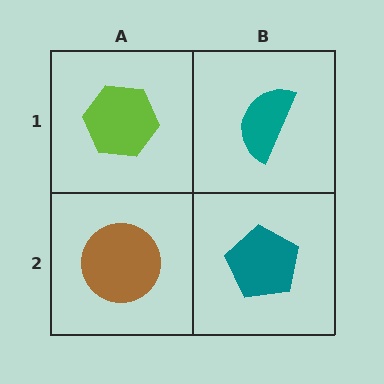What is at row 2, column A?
A brown circle.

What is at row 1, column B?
A teal semicircle.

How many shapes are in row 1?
2 shapes.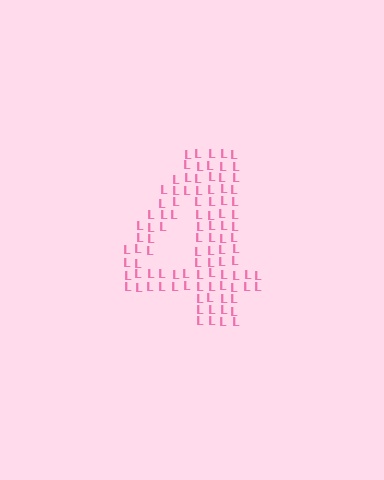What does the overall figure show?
The overall figure shows the digit 4.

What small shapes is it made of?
It is made of small letter L's.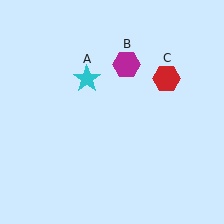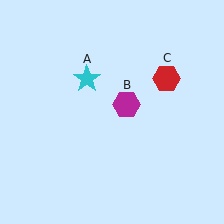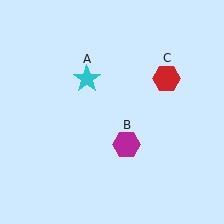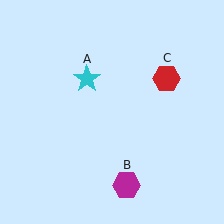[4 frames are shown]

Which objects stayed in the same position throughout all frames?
Cyan star (object A) and red hexagon (object C) remained stationary.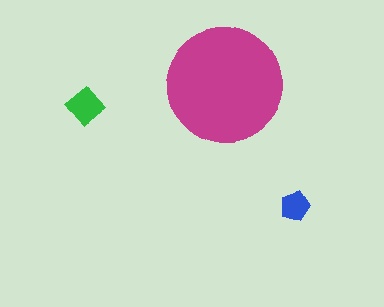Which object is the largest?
The magenta circle.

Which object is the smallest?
The blue pentagon.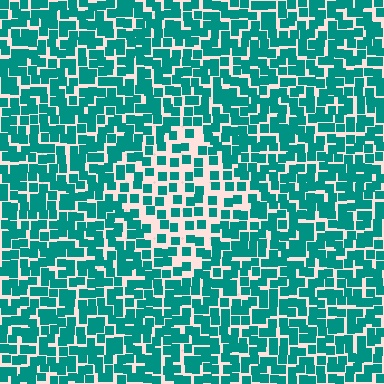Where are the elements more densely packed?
The elements are more densely packed outside the diamond boundary.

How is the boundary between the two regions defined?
The boundary is defined by a change in element density (approximately 1.8x ratio). All elements are the same color, size, and shape.